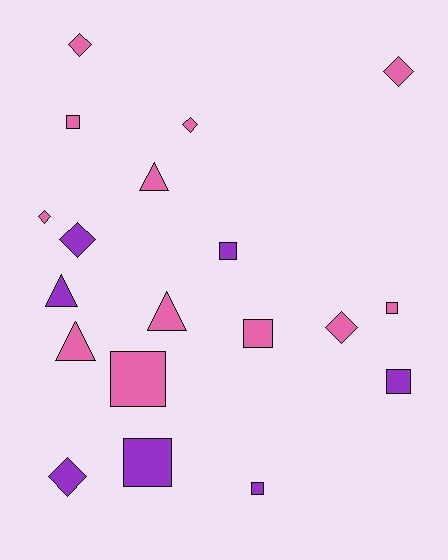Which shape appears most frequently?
Square, with 8 objects.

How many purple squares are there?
There are 4 purple squares.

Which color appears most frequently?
Pink, with 12 objects.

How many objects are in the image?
There are 19 objects.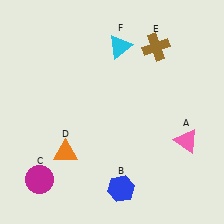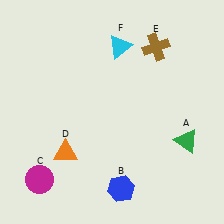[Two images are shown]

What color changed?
The triangle (A) changed from pink in Image 1 to green in Image 2.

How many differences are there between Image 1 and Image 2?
There is 1 difference between the two images.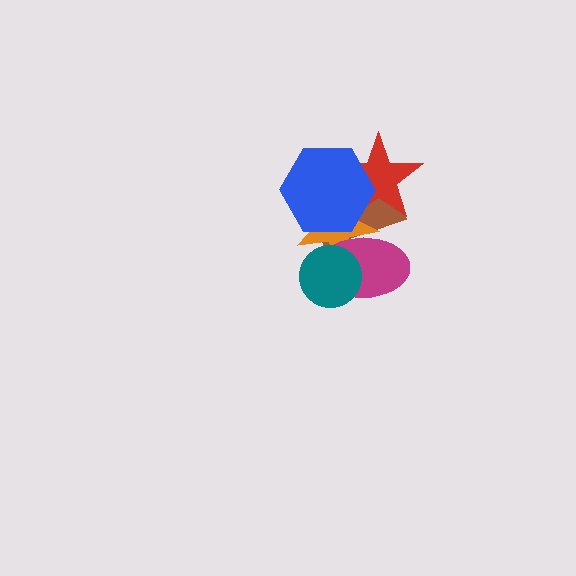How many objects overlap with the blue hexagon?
3 objects overlap with the blue hexagon.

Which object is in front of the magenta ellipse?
The teal circle is in front of the magenta ellipse.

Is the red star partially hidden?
Yes, it is partially covered by another shape.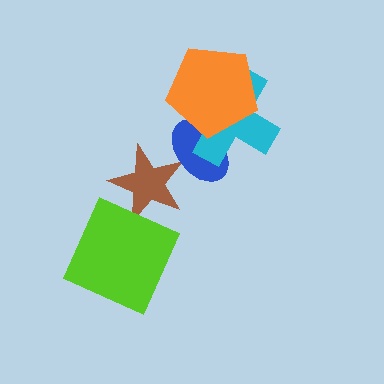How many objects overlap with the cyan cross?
2 objects overlap with the cyan cross.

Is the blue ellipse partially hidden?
Yes, it is partially covered by another shape.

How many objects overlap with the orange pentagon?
2 objects overlap with the orange pentagon.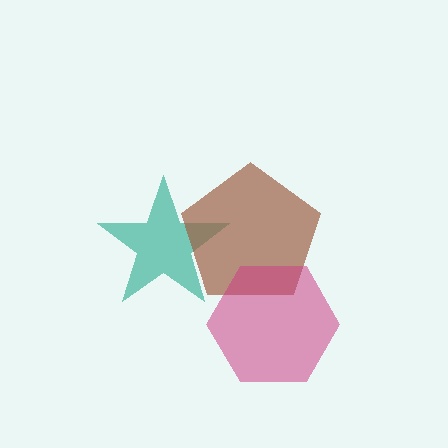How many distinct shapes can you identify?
There are 3 distinct shapes: a teal star, a brown pentagon, a magenta hexagon.